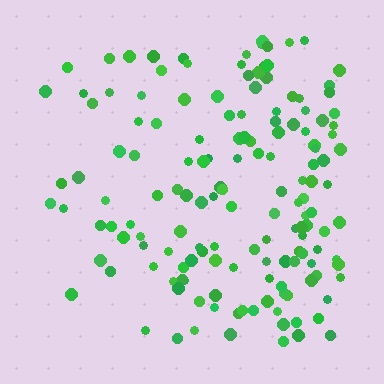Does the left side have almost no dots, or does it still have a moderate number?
Still a moderate number, just noticeably fewer than the right.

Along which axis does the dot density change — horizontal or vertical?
Horizontal.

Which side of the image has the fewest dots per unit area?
The left.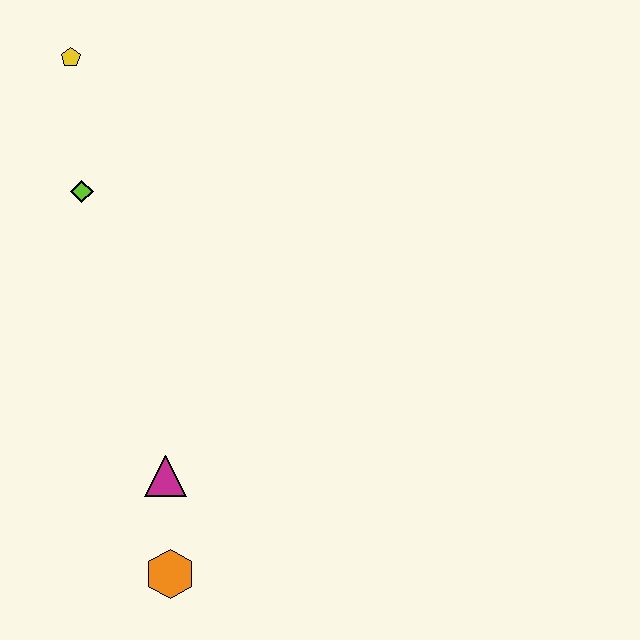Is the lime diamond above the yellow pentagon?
No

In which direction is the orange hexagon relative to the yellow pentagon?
The orange hexagon is below the yellow pentagon.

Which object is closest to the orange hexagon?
The magenta triangle is closest to the orange hexagon.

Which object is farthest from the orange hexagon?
The yellow pentagon is farthest from the orange hexagon.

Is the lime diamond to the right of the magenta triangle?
No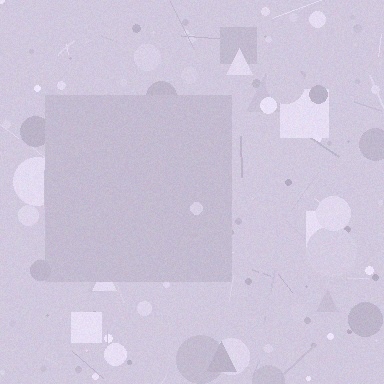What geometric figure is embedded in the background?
A square is embedded in the background.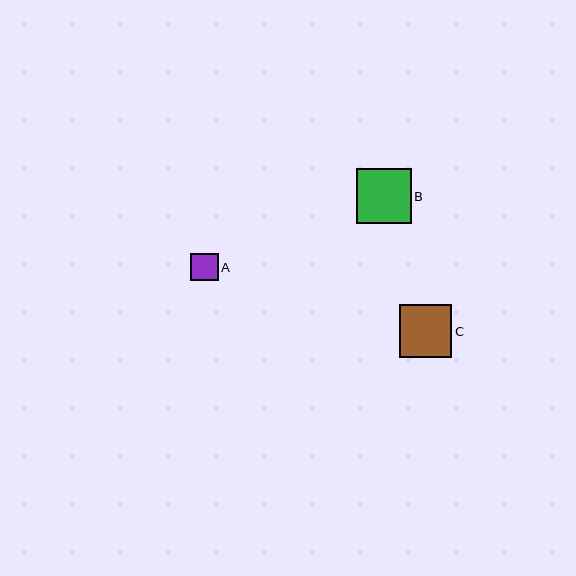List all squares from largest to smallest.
From largest to smallest: B, C, A.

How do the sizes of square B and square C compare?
Square B and square C are approximately the same size.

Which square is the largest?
Square B is the largest with a size of approximately 55 pixels.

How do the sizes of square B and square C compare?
Square B and square C are approximately the same size.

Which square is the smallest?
Square A is the smallest with a size of approximately 28 pixels.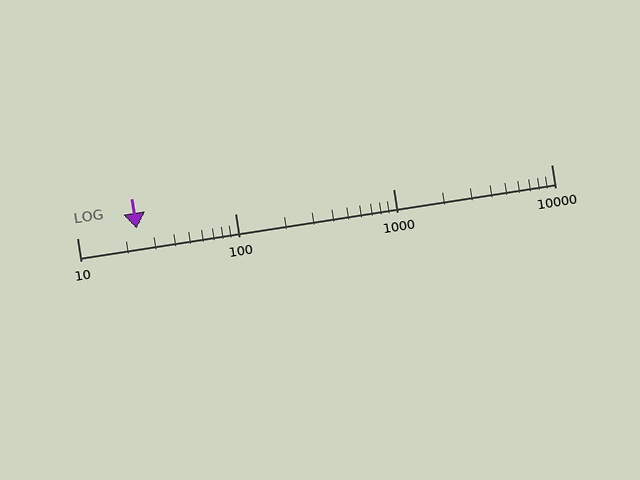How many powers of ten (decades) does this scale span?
The scale spans 3 decades, from 10 to 10000.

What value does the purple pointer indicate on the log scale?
The pointer indicates approximately 24.